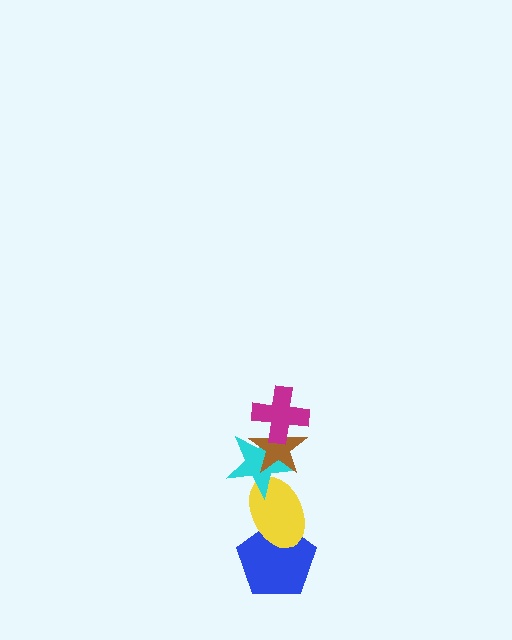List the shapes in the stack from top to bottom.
From top to bottom: the magenta cross, the brown star, the cyan star, the yellow ellipse, the blue pentagon.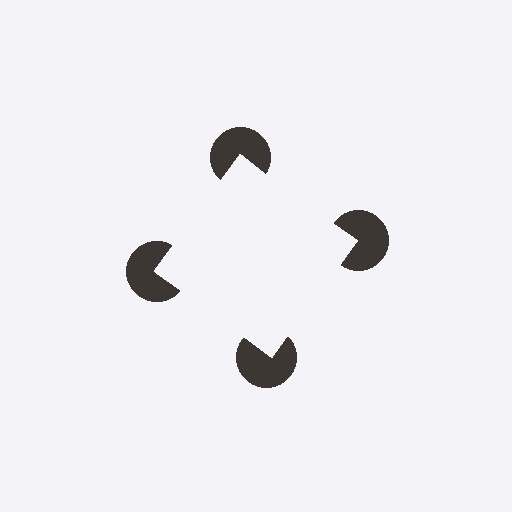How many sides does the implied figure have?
4 sides.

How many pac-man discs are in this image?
There are 4 — one at each vertex of the illusory square.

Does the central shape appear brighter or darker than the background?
It typically appears slightly brighter than the background, even though no actual brightness change is drawn.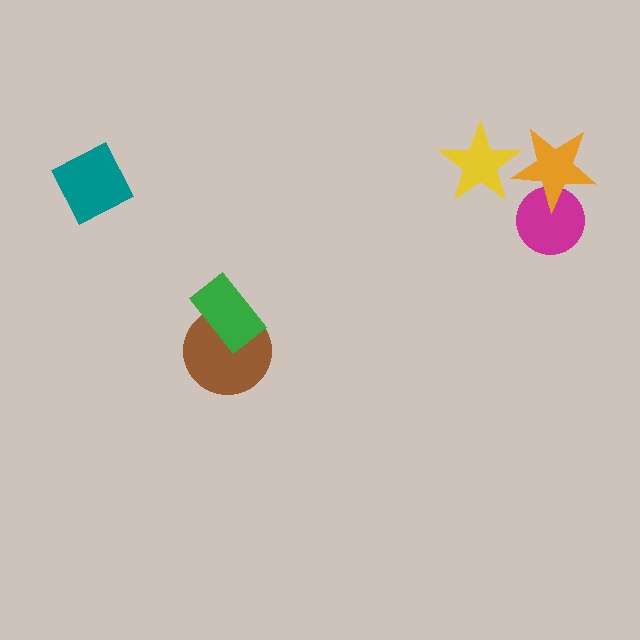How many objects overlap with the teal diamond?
0 objects overlap with the teal diamond.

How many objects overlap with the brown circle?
1 object overlaps with the brown circle.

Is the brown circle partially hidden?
Yes, it is partially covered by another shape.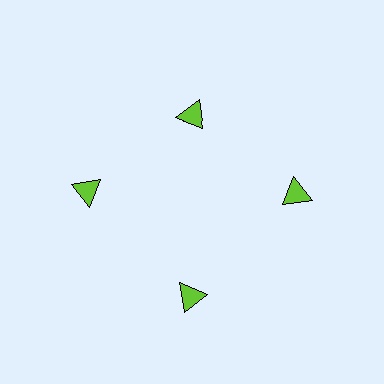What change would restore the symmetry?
The symmetry would be restored by moving it outward, back onto the ring so that all 4 triangles sit at equal angles and equal distance from the center.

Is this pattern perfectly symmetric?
No. The 4 lime triangles are arranged in a ring, but one element near the 12 o'clock position is pulled inward toward the center, breaking the 4-fold rotational symmetry.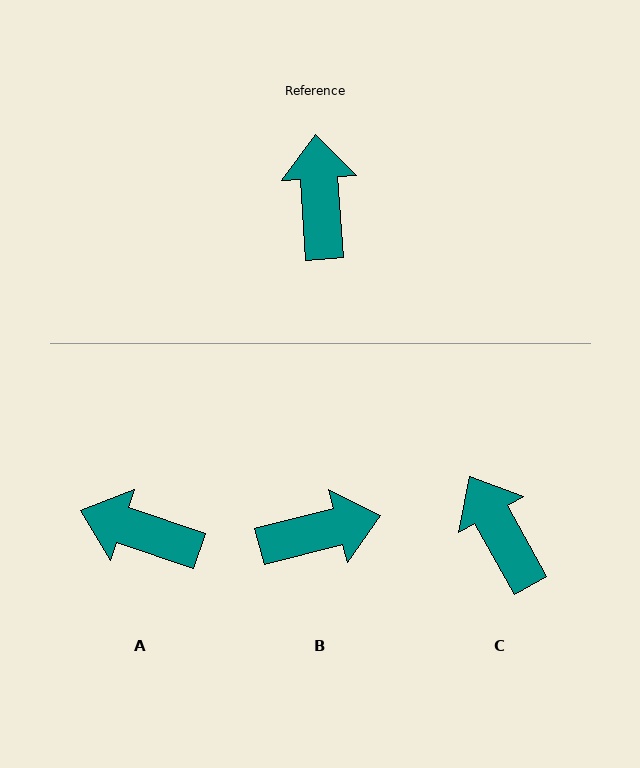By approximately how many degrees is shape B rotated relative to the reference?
Approximately 79 degrees clockwise.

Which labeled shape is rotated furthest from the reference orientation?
B, about 79 degrees away.